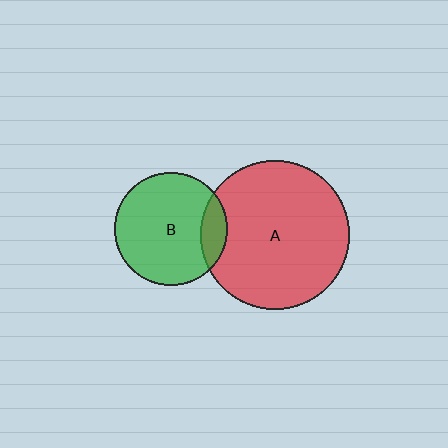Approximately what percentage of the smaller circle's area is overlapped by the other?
Approximately 15%.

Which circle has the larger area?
Circle A (red).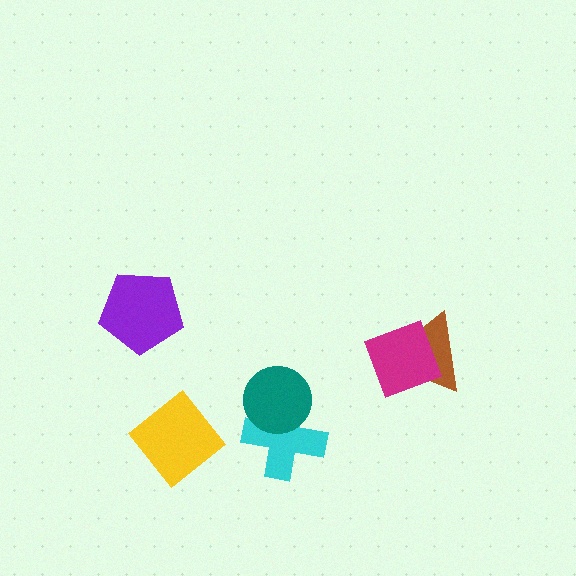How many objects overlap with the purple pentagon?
0 objects overlap with the purple pentagon.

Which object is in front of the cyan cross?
The teal circle is in front of the cyan cross.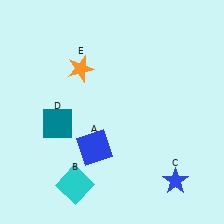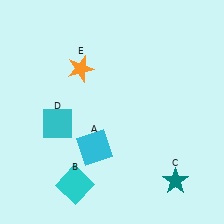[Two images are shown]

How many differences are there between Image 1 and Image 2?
There are 3 differences between the two images.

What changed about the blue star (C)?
In Image 1, C is blue. In Image 2, it changed to teal.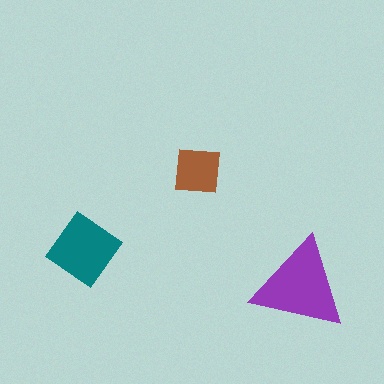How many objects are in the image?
There are 3 objects in the image.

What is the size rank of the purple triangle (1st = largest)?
1st.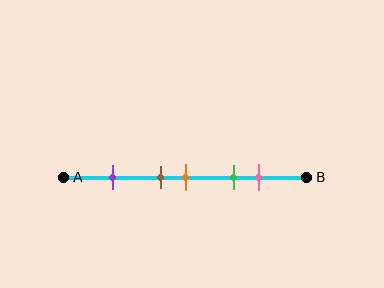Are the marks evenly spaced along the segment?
No, the marks are not evenly spaced.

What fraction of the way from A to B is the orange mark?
The orange mark is approximately 50% (0.5) of the way from A to B.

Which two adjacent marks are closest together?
The brown and orange marks are the closest adjacent pair.